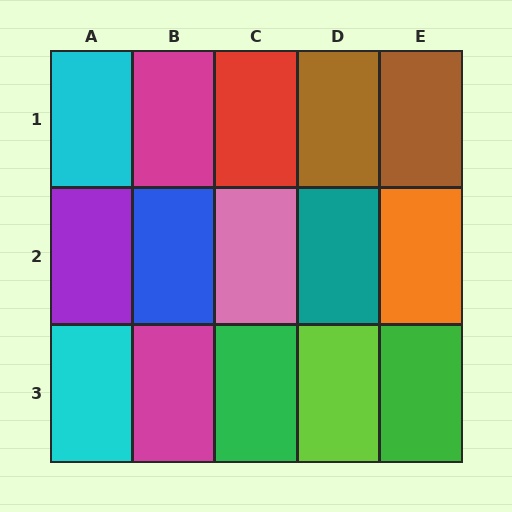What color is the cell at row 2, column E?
Orange.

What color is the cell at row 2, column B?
Blue.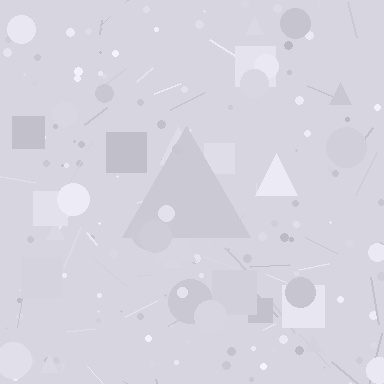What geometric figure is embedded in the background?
A triangle is embedded in the background.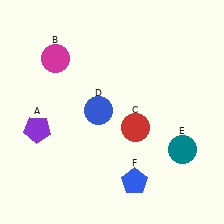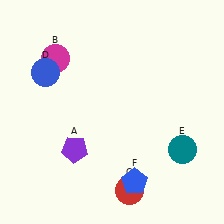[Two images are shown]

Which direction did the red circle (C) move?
The red circle (C) moved down.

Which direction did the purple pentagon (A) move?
The purple pentagon (A) moved right.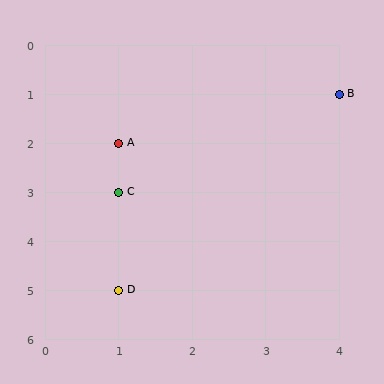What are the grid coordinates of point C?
Point C is at grid coordinates (1, 3).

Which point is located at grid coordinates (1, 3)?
Point C is at (1, 3).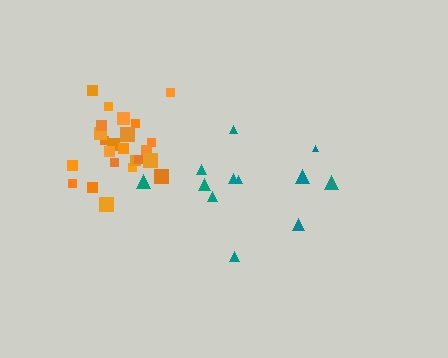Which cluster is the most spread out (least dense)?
Teal.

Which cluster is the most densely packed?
Orange.